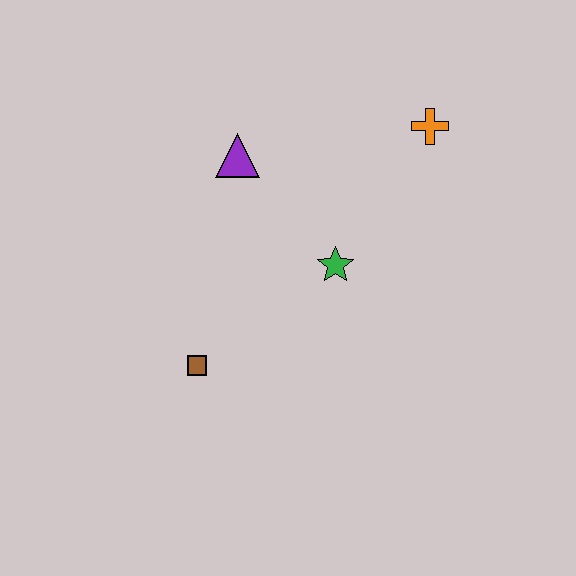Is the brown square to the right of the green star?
No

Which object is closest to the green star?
The purple triangle is closest to the green star.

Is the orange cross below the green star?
No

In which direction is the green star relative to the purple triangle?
The green star is below the purple triangle.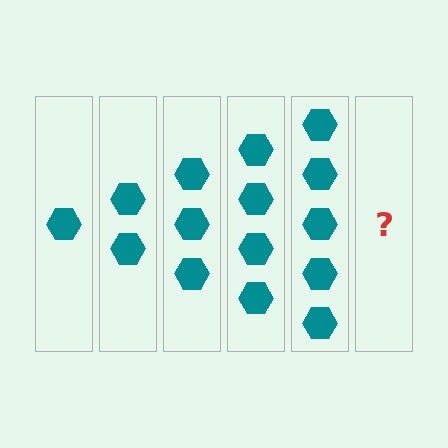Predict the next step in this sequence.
The next step is 6 hexagons.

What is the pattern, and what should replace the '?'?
The pattern is that each step adds one more hexagon. The '?' should be 6 hexagons.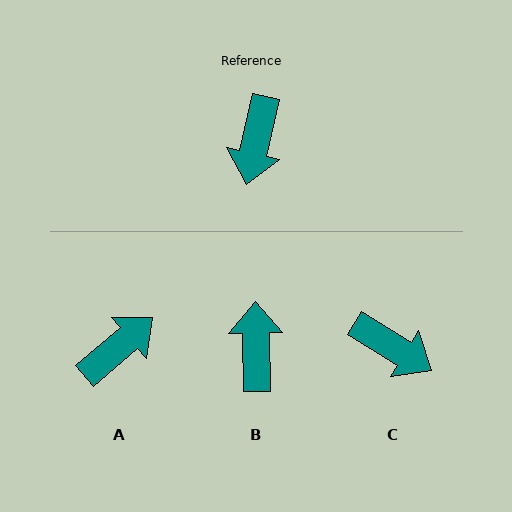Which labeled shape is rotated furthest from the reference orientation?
B, about 167 degrees away.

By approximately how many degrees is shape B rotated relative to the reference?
Approximately 167 degrees clockwise.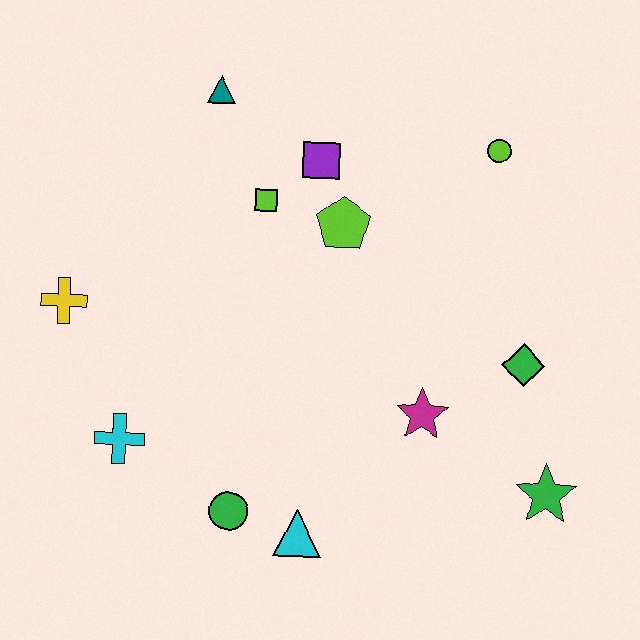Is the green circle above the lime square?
No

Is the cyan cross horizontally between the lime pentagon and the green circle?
No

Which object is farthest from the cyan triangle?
The teal triangle is farthest from the cyan triangle.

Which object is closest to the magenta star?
The green diamond is closest to the magenta star.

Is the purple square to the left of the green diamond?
Yes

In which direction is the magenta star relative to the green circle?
The magenta star is to the right of the green circle.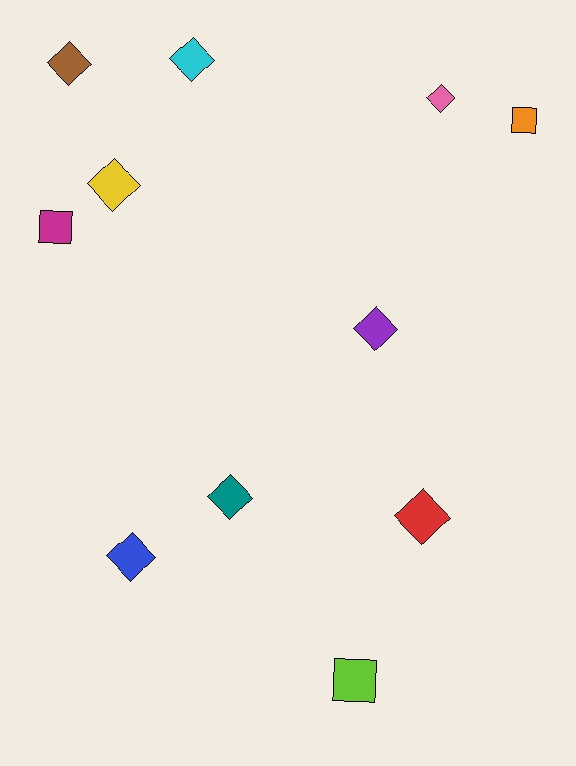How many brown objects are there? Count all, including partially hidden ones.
There is 1 brown object.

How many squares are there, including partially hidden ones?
There are 3 squares.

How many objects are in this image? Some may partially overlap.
There are 11 objects.